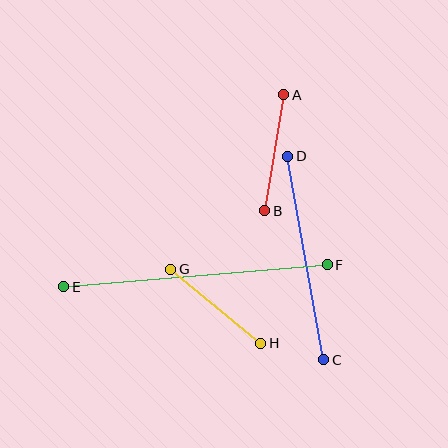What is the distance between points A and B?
The distance is approximately 117 pixels.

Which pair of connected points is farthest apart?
Points E and F are farthest apart.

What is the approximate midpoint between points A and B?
The midpoint is at approximately (274, 153) pixels.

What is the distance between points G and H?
The distance is approximately 117 pixels.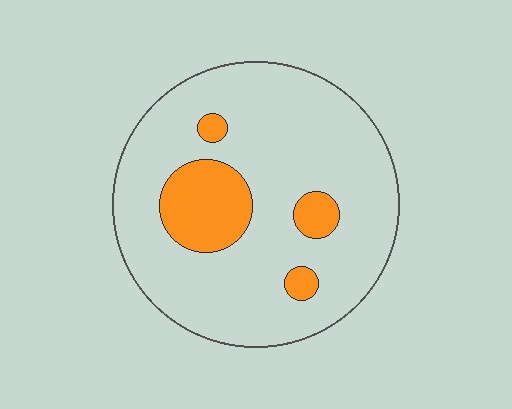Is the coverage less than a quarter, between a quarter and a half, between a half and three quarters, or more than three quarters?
Less than a quarter.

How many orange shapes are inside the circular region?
4.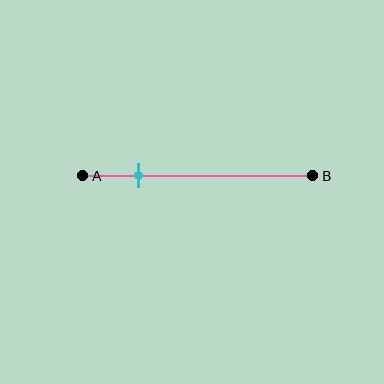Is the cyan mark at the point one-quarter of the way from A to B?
Yes, the mark is approximately at the one-quarter point.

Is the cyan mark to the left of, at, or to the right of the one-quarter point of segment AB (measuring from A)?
The cyan mark is approximately at the one-quarter point of segment AB.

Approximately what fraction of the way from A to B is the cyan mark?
The cyan mark is approximately 25% of the way from A to B.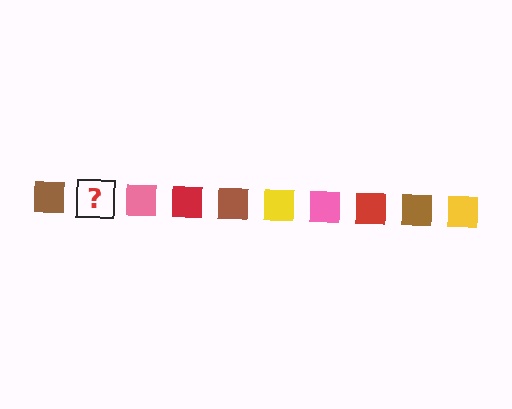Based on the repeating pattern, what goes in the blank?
The blank should be a yellow square.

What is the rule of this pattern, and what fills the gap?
The rule is that the pattern cycles through brown, yellow, pink, red squares. The gap should be filled with a yellow square.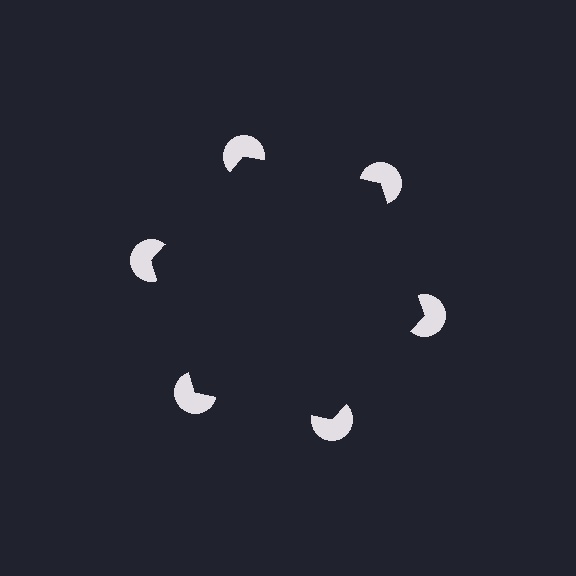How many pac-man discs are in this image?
There are 6 — one at each vertex of the illusory hexagon.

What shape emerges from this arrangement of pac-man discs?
An illusory hexagon — its edges are inferred from the aligned wedge cuts in the pac-man discs, not physically drawn.